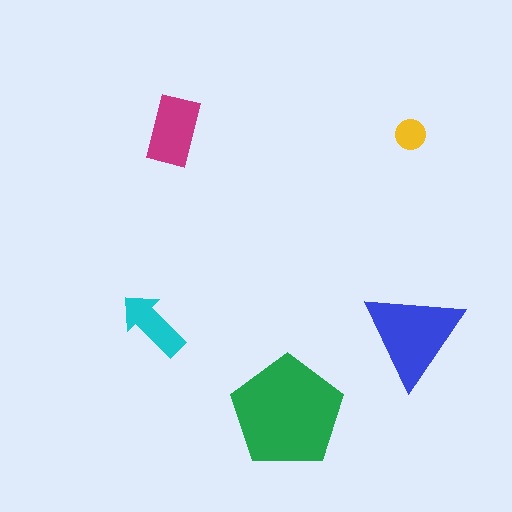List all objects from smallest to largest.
The yellow circle, the cyan arrow, the magenta rectangle, the blue triangle, the green pentagon.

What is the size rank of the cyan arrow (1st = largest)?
4th.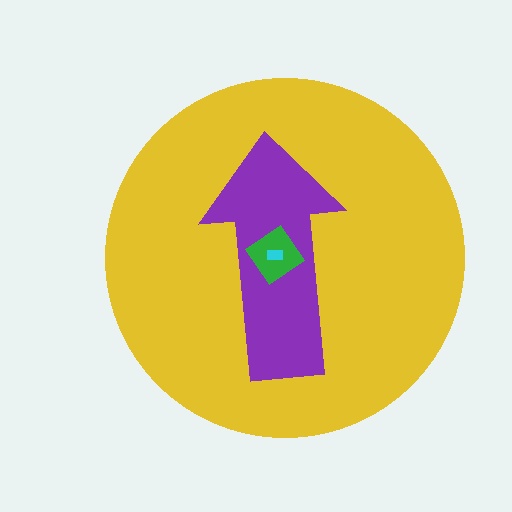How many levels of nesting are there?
4.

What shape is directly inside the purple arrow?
The green diamond.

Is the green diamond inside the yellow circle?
Yes.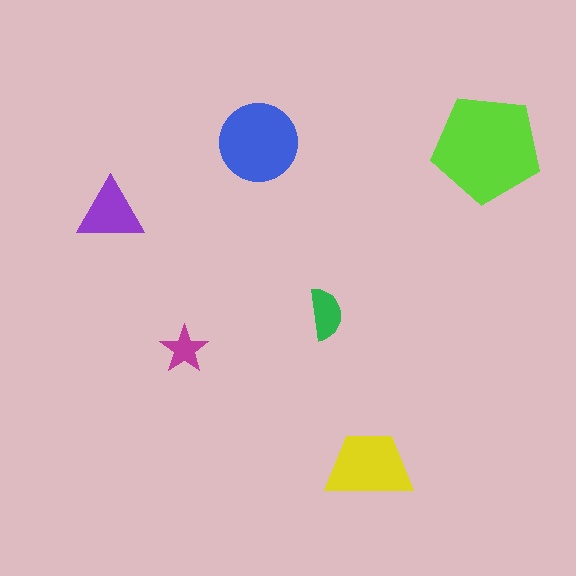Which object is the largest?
The lime pentagon.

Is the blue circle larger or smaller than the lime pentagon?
Smaller.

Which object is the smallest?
The magenta star.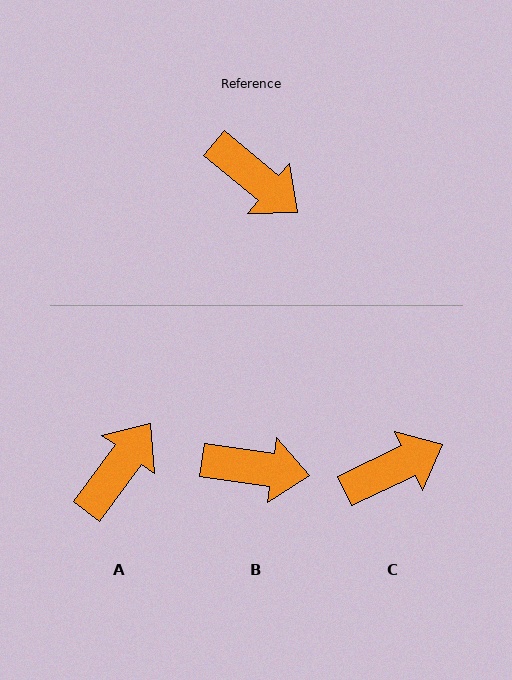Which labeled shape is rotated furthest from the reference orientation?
A, about 94 degrees away.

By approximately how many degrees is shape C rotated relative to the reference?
Approximately 65 degrees counter-clockwise.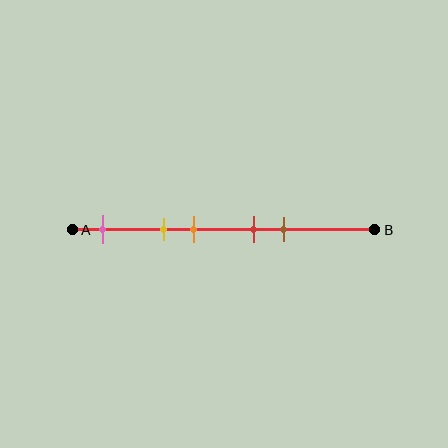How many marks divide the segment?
There are 5 marks dividing the segment.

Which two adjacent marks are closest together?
The red and brown marks are the closest adjacent pair.